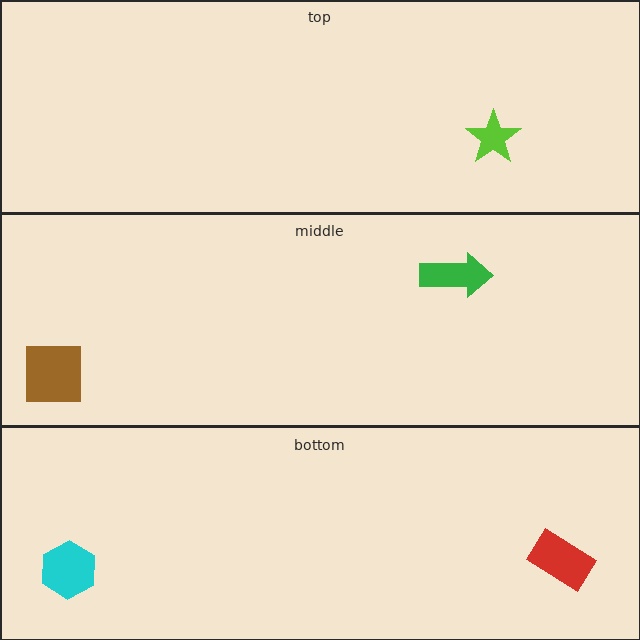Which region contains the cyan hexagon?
The bottom region.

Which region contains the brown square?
The middle region.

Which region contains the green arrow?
The middle region.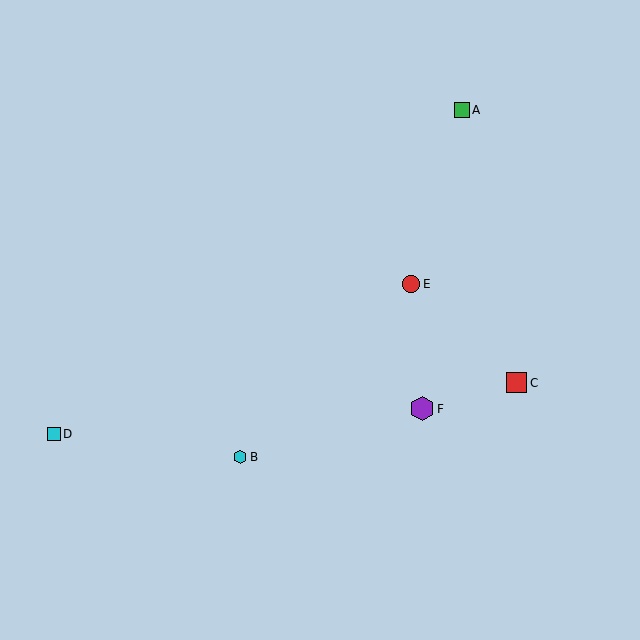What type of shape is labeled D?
Shape D is a cyan square.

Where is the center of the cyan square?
The center of the cyan square is at (54, 434).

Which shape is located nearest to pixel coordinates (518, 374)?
The red square (labeled C) at (517, 383) is nearest to that location.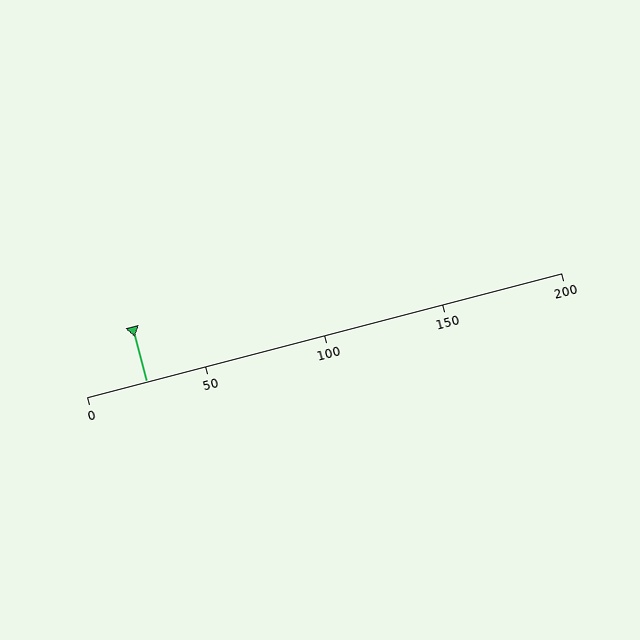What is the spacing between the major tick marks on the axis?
The major ticks are spaced 50 apart.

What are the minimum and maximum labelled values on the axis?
The axis runs from 0 to 200.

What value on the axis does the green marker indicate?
The marker indicates approximately 25.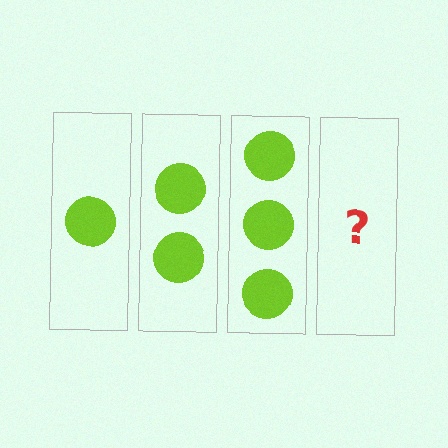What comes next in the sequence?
The next element should be 4 circles.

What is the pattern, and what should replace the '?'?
The pattern is that each step adds one more circle. The '?' should be 4 circles.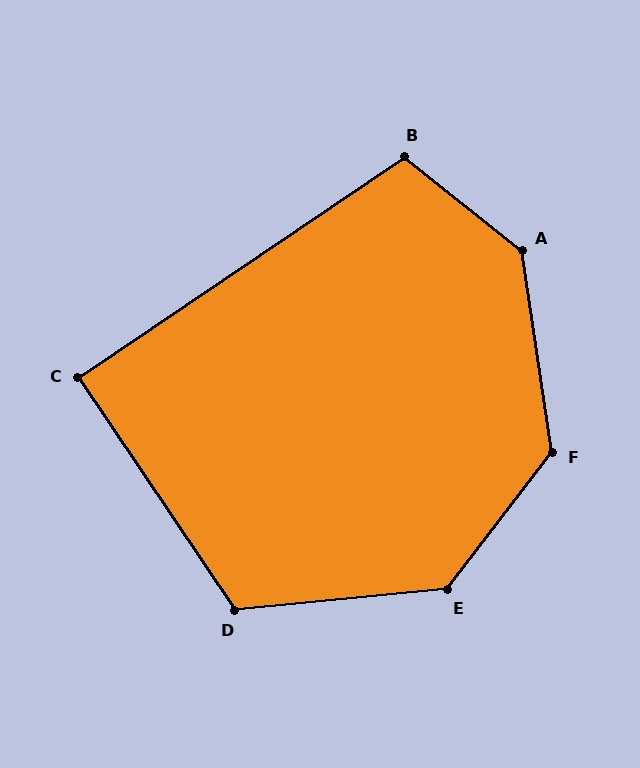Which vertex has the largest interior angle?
A, at approximately 137 degrees.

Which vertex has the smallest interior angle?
C, at approximately 90 degrees.